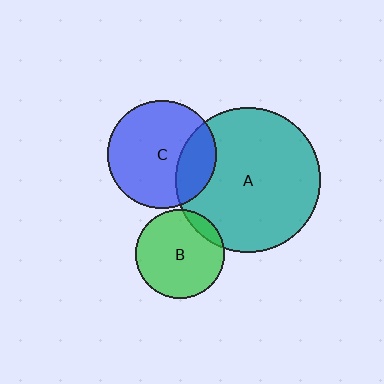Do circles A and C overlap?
Yes.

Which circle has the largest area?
Circle A (teal).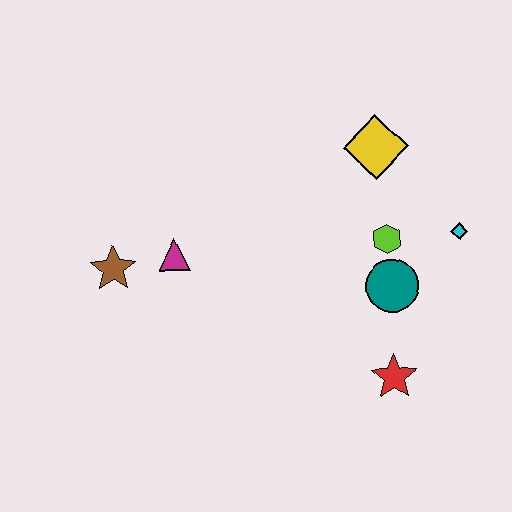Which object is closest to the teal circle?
The lime hexagon is closest to the teal circle.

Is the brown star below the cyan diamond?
Yes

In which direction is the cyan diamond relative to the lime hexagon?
The cyan diamond is to the right of the lime hexagon.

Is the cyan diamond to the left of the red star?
No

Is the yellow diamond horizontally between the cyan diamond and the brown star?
Yes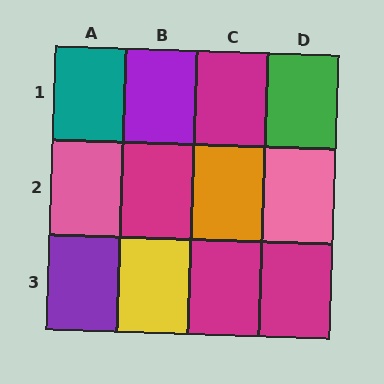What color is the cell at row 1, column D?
Green.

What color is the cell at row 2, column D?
Pink.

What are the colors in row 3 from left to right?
Purple, yellow, magenta, magenta.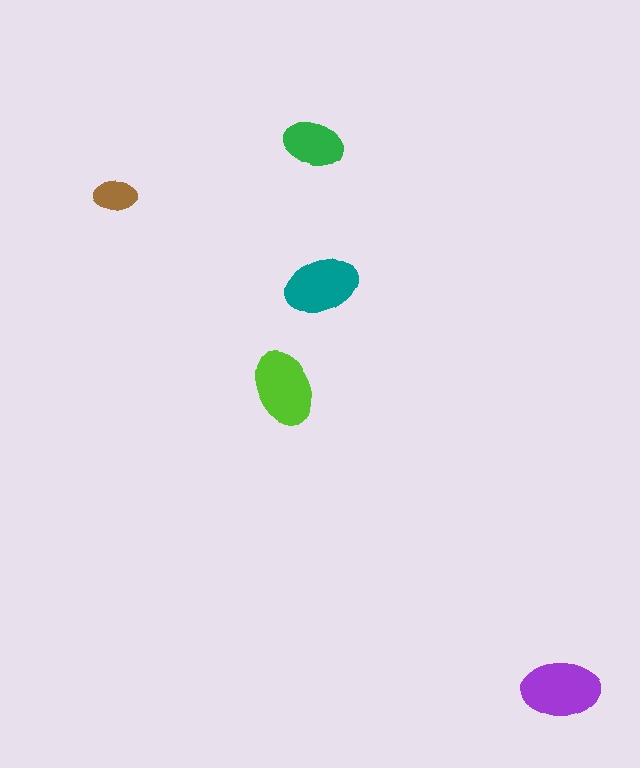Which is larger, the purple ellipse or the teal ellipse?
The purple one.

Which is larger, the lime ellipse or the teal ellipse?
The lime one.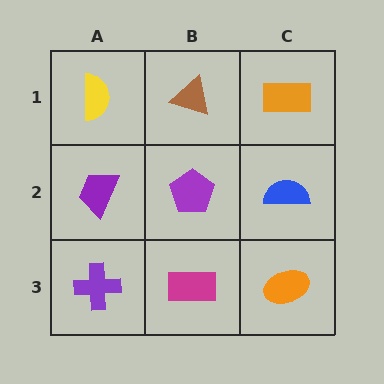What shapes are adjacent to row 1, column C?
A blue semicircle (row 2, column C), a brown triangle (row 1, column B).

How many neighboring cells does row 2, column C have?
3.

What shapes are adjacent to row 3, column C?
A blue semicircle (row 2, column C), a magenta rectangle (row 3, column B).